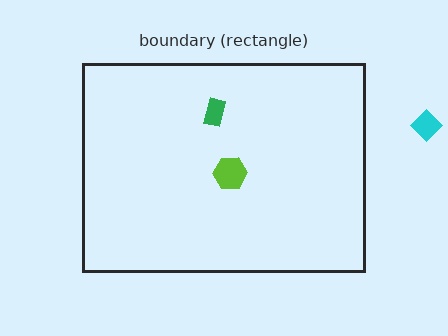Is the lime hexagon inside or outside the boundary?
Inside.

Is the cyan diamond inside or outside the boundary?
Outside.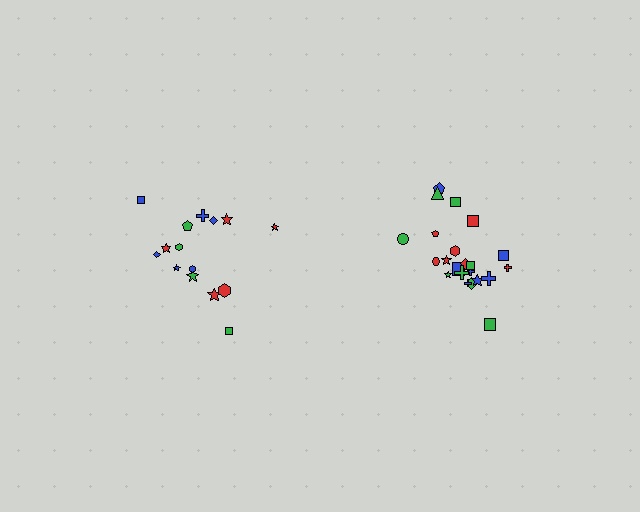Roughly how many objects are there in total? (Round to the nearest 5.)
Roughly 35 objects in total.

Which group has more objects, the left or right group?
The right group.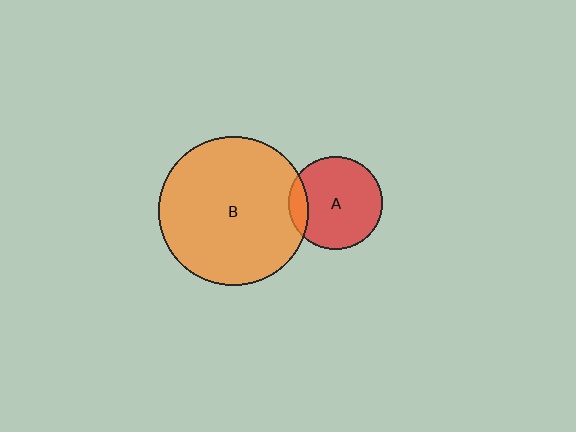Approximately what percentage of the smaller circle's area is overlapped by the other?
Approximately 10%.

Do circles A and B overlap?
Yes.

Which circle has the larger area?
Circle B (orange).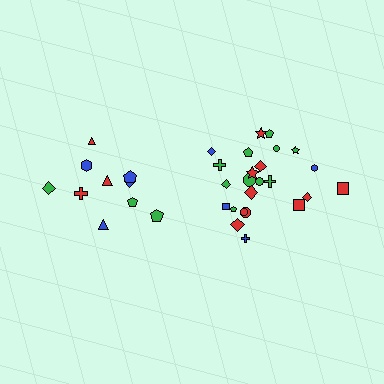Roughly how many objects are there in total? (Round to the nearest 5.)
Roughly 35 objects in total.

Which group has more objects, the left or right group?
The right group.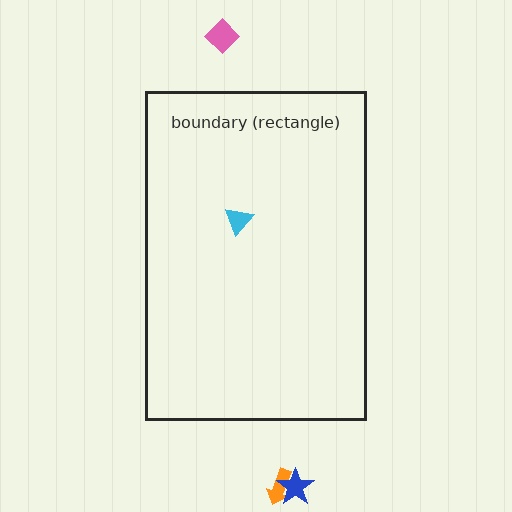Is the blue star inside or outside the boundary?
Outside.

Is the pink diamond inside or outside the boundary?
Outside.